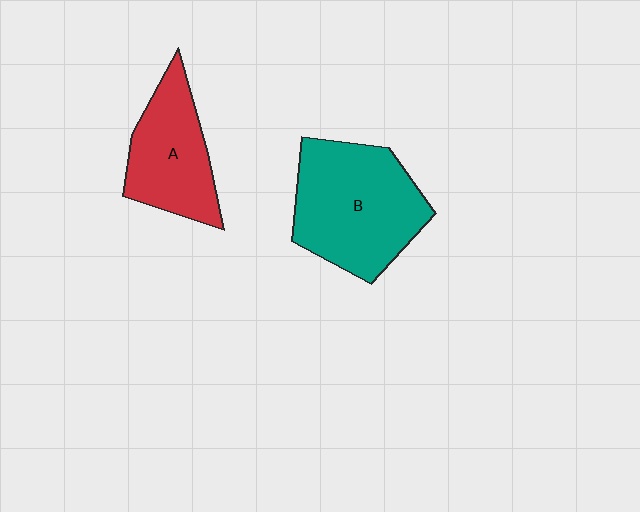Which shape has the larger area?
Shape B (teal).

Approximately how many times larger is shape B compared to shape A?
Approximately 1.4 times.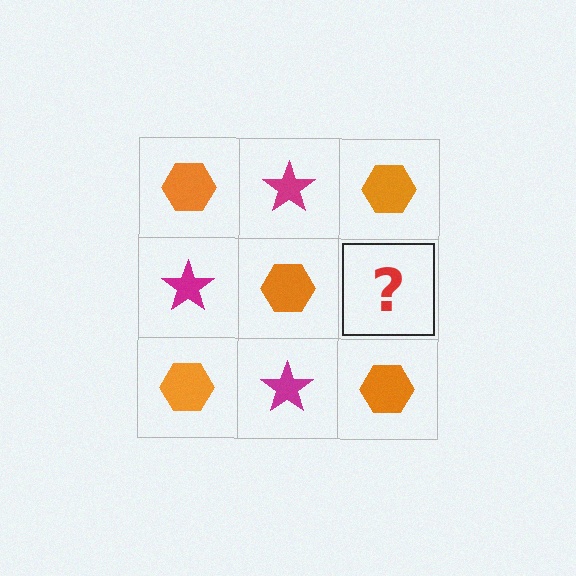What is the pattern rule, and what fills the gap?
The rule is that it alternates orange hexagon and magenta star in a checkerboard pattern. The gap should be filled with a magenta star.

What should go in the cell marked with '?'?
The missing cell should contain a magenta star.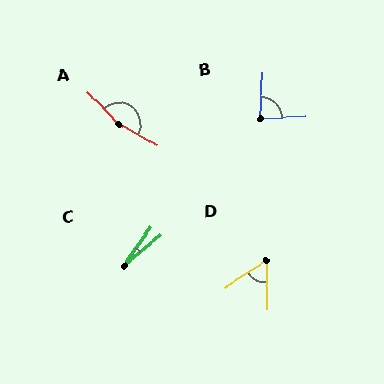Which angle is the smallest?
C, at approximately 15 degrees.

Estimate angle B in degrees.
Approximately 83 degrees.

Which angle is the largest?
A, at approximately 164 degrees.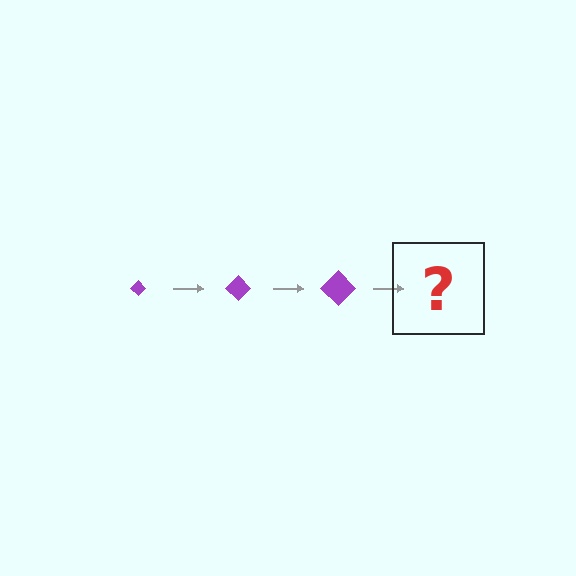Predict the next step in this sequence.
The next step is a purple diamond, larger than the previous one.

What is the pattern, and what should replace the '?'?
The pattern is that the diamond gets progressively larger each step. The '?' should be a purple diamond, larger than the previous one.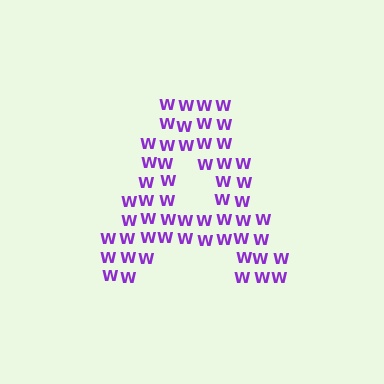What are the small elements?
The small elements are letter W's.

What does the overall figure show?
The overall figure shows the letter A.